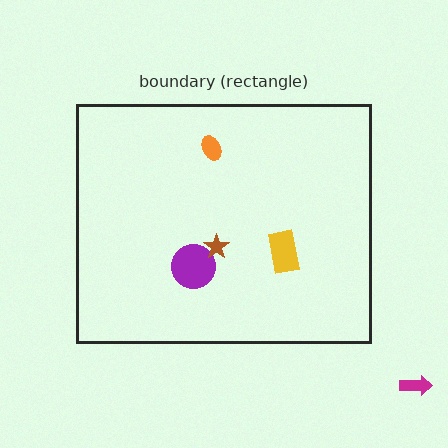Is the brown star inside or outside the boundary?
Inside.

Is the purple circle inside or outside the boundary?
Inside.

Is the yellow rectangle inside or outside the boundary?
Inside.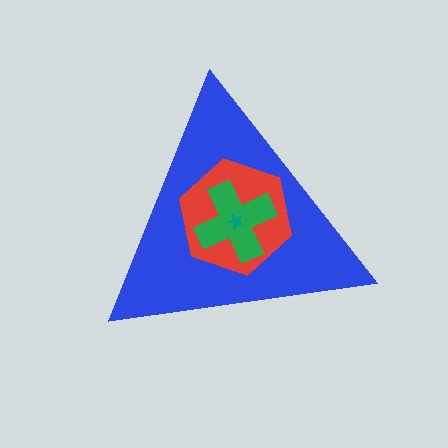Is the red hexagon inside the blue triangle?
Yes.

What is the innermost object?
The teal star.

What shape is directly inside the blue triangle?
The red hexagon.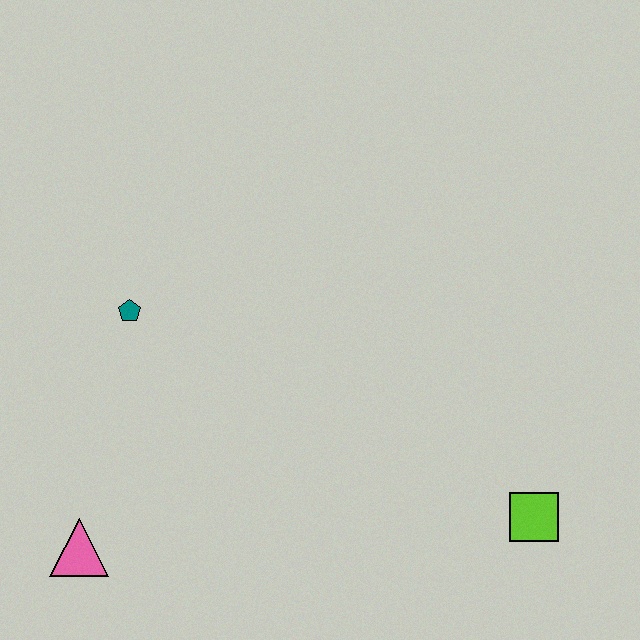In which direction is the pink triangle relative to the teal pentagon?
The pink triangle is below the teal pentagon.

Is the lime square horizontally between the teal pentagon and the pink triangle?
No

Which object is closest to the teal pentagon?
The pink triangle is closest to the teal pentagon.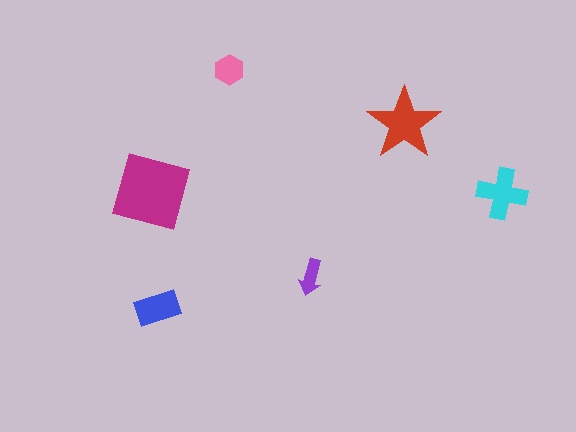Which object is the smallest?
The purple arrow.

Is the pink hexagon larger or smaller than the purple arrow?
Larger.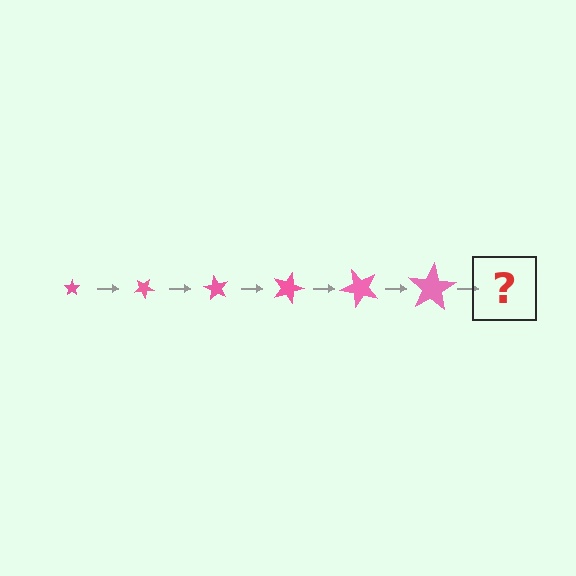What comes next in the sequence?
The next element should be a star, larger than the previous one and rotated 180 degrees from the start.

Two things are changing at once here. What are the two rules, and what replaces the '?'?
The two rules are that the star grows larger each step and it rotates 30 degrees each step. The '?' should be a star, larger than the previous one and rotated 180 degrees from the start.